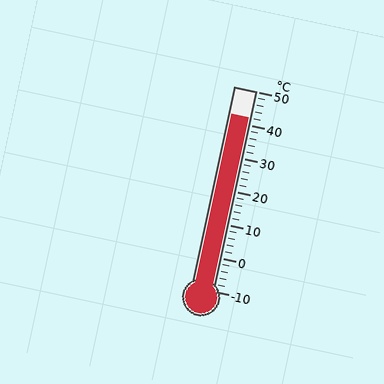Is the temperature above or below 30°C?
The temperature is above 30°C.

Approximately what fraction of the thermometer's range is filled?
The thermometer is filled to approximately 85% of its range.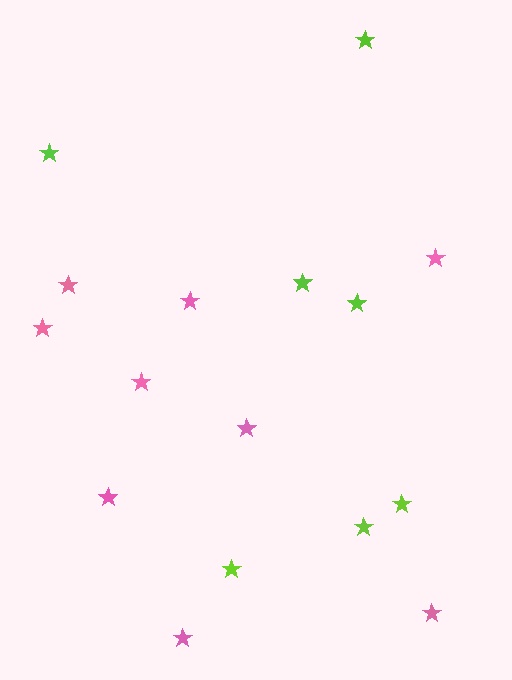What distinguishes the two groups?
There are 2 groups: one group of pink stars (9) and one group of lime stars (7).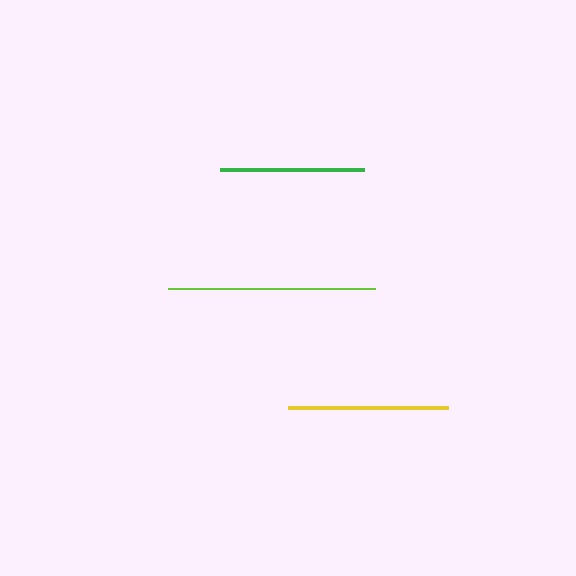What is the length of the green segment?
The green segment is approximately 144 pixels long.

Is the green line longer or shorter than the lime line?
The lime line is longer than the green line.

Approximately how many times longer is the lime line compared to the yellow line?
The lime line is approximately 1.3 times the length of the yellow line.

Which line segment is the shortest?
The green line is the shortest at approximately 144 pixels.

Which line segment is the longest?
The lime line is the longest at approximately 207 pixels.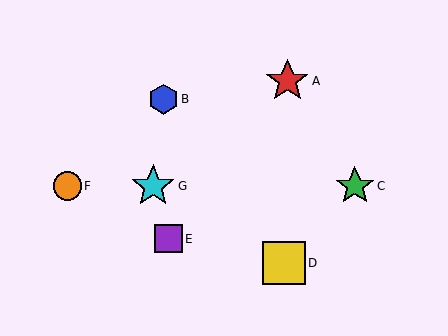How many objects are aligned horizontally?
3 objects (C, F, G) are aligned horizontally.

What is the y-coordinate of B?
Object B is at y≈99.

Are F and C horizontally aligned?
Yes, both are at y≈186.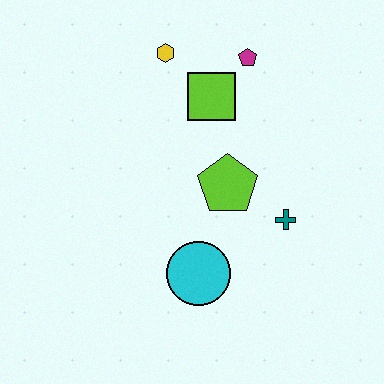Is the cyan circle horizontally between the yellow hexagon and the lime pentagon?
Yes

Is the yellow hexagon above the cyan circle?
Yes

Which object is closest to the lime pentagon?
The teal cross is closest to the lime pentagon.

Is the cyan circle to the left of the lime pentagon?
Yes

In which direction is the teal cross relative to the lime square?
The teal cross is below the lime square.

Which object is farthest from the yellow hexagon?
The cyan circle is farthest from the yellow hexagon.